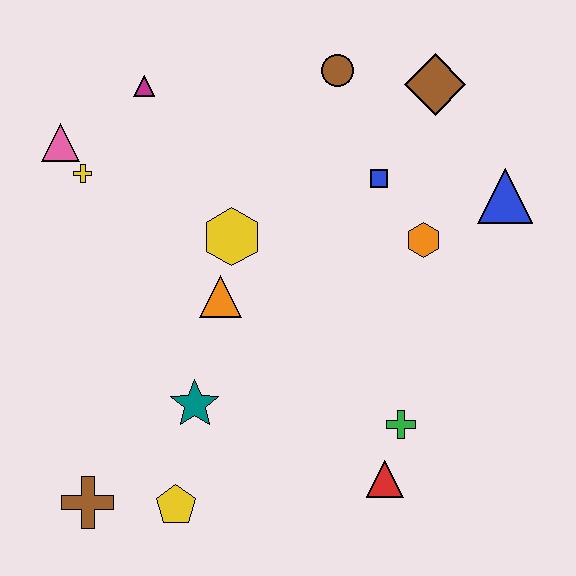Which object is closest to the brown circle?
The brown diamond is closest to the brown circle.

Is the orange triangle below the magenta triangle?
Yes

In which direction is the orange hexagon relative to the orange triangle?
The orange hexagon is to the right of the orange triangle.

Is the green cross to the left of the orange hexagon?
Yes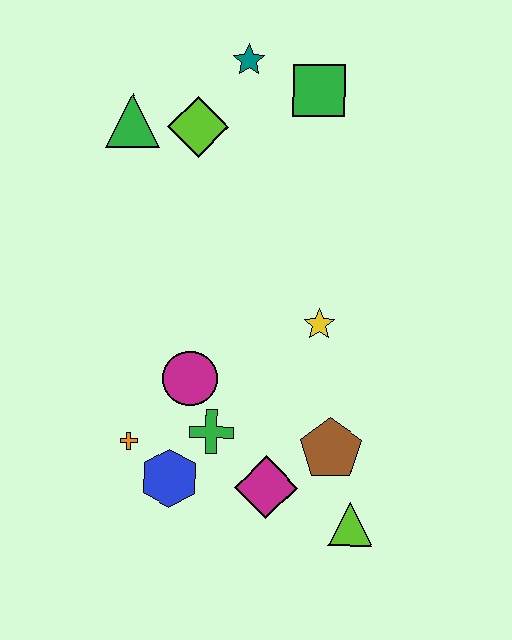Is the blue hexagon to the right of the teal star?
No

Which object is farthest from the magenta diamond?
The teal star is farthest from the magenta diamond.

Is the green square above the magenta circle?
Yes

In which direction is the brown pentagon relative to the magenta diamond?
The brown pentagon is to the right of the magenta diamond.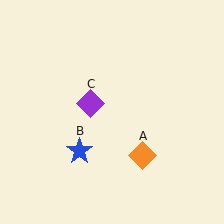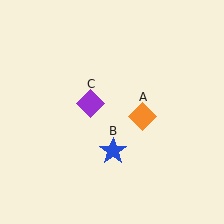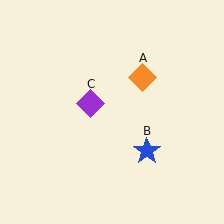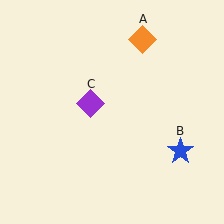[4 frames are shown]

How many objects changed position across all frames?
2 objects changed position: orange diamond (object A), blue star (object B).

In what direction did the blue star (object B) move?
The blue star (object B) moved right.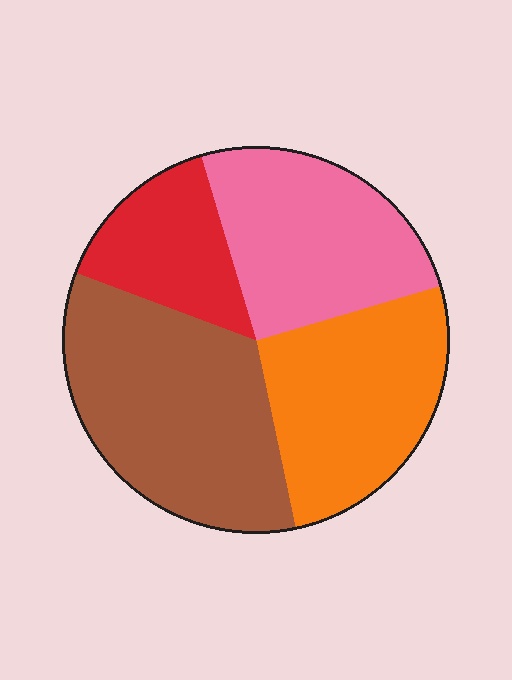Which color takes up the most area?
Brown, at roughly 35%.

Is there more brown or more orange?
Brown.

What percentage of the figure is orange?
Orange covers about 25% of the figure.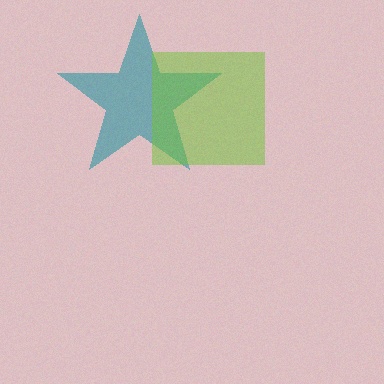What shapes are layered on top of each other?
The layered shapes are: a teal star, a lime square.